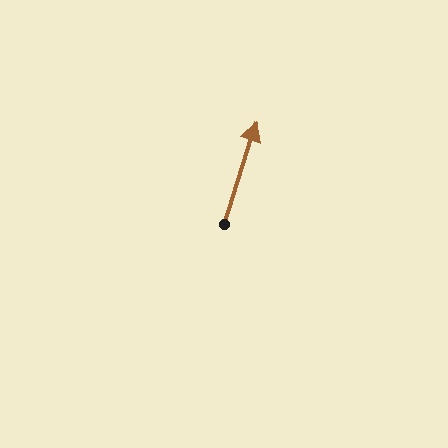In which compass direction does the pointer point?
North.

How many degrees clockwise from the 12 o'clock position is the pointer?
Approximately 18 degrees.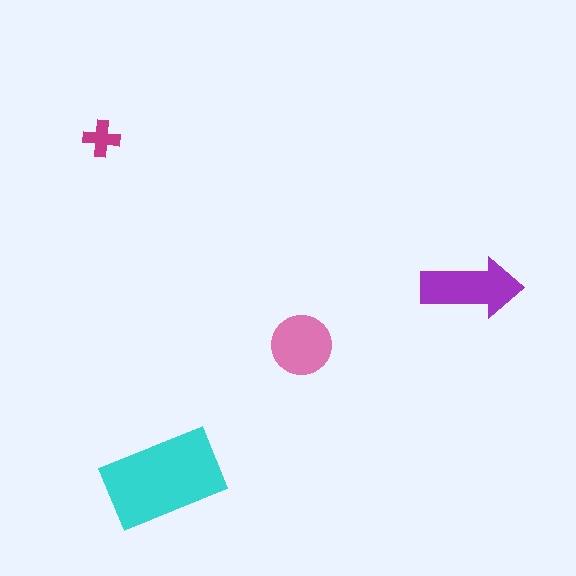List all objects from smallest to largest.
The magenta cross, the pink circle, the purple arrow, the cyan rectangle.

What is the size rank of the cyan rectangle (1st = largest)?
1st.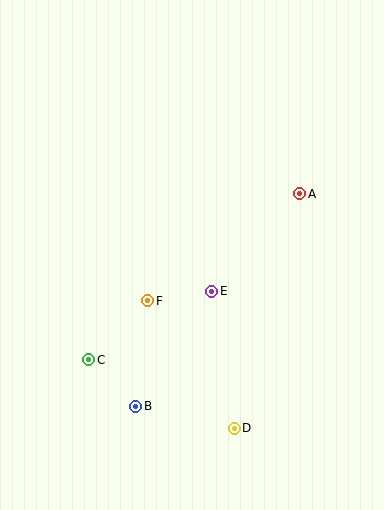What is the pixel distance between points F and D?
The distance between F and D is 154 pixels.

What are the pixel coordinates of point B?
Point B is at (136, 406).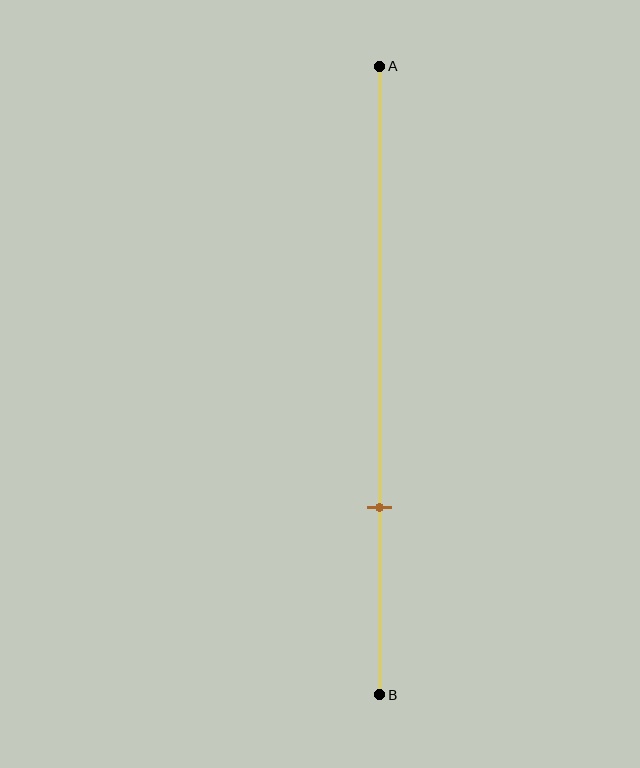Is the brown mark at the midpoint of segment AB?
No, the mark is at about 70% from A, not at the 50% midpoint.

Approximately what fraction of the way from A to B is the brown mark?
The brown mark is approximately 70% of the way from A to B.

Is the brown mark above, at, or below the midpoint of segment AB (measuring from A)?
The brown mark is below the midpoint of segment AB.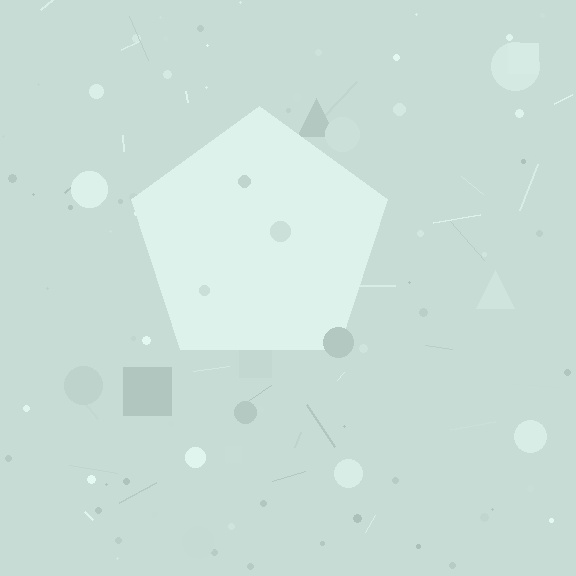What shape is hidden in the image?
A pentagon is hidden in the image.